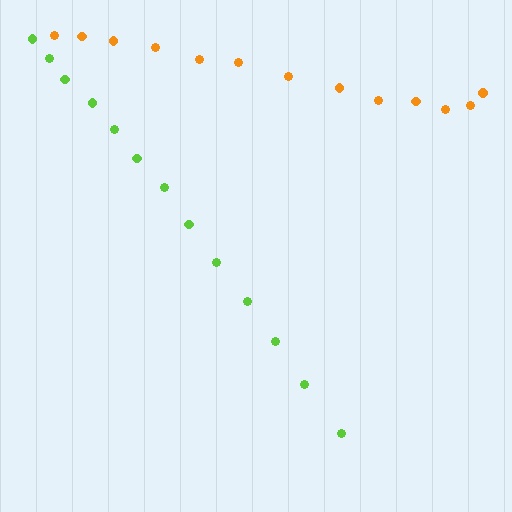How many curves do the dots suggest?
There are 2 distinct paths.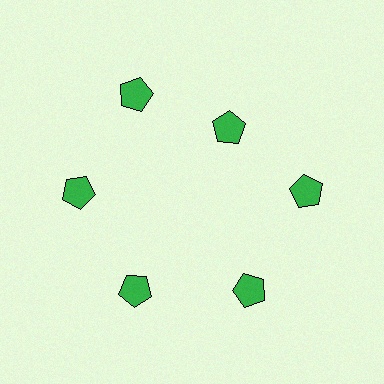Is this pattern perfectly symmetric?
No. The 6 green pentagons are arranged in a ring, but one element near the 1 o'clock position is pulled inward toward the center, breaking the 6-fold rotational symmetry.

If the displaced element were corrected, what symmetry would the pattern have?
It would have 6-fold rotational symmetry — the pattern would map onto itself every 60 degrees.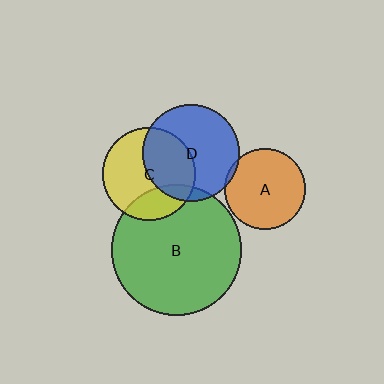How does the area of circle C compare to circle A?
Approximately 1.3 times.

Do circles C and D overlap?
Yes.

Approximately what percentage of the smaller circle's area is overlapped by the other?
Approximately 40%.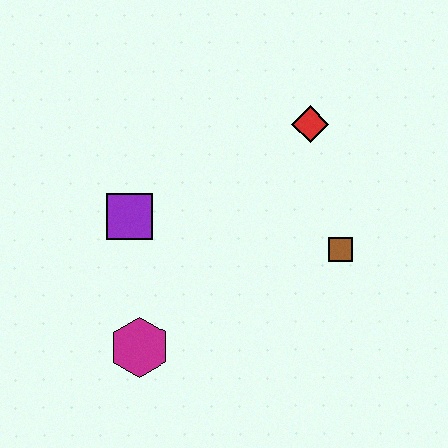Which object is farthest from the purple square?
The brown square is farthest from the purple square.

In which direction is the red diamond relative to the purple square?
The red diamond is to the right of the purple square.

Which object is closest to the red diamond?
The brown square is closest to the red diamond.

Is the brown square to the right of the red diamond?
Yes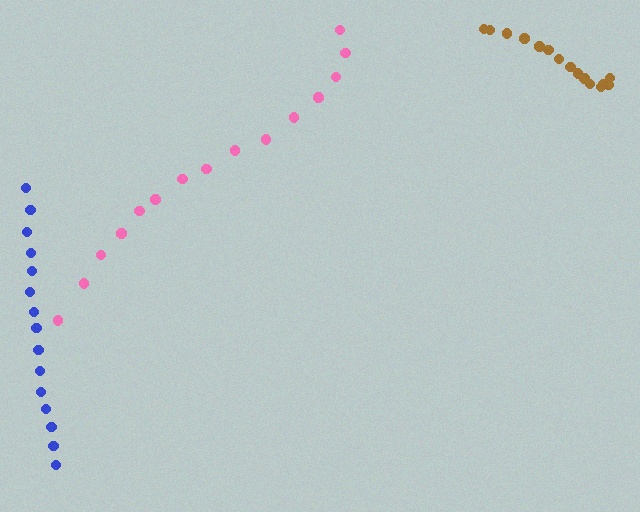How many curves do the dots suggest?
There are 3 distinct paths.